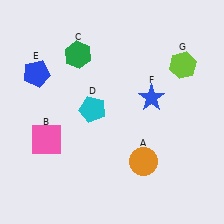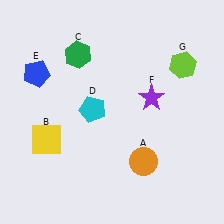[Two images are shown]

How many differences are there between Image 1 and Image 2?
There are 2 differences between the two images.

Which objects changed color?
B changed from pink to yellow. F changed from blue to purple.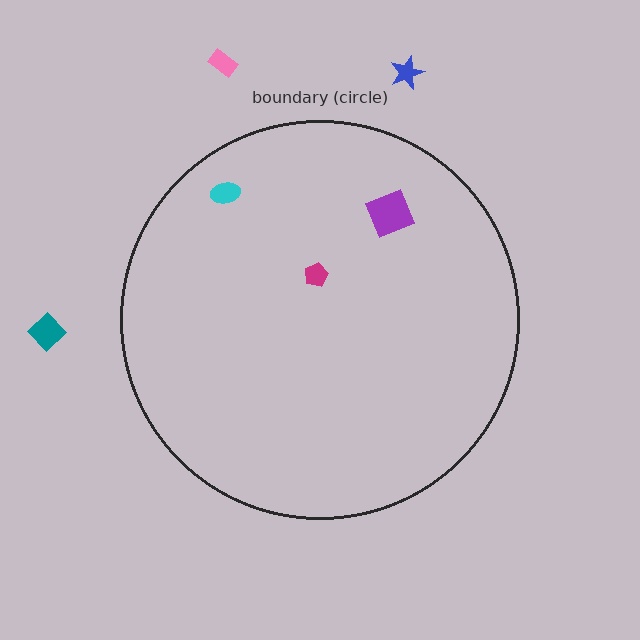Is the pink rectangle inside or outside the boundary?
Outside.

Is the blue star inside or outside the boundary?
Outside.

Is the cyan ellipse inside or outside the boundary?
Inside.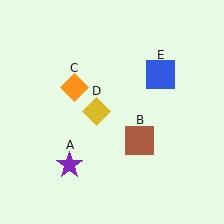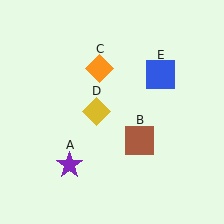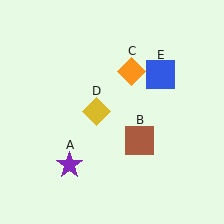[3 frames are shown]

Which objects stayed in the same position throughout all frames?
Purple star (object A) and brown square (object B) and yellow diamond (object D) and blue square (object E) remained stationary.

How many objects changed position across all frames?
1 object changed position: orange diamond (object C).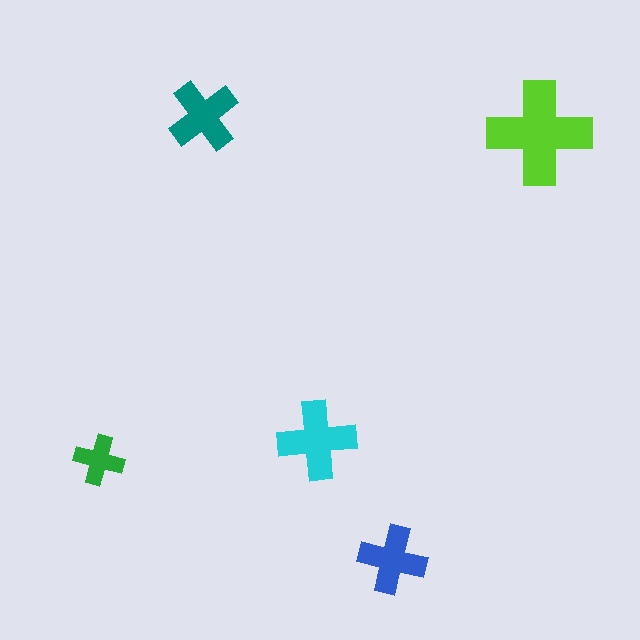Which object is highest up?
The teal cross is topmost.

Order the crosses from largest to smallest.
the lime one, the cyan one, the teal one, the blue one, the green one.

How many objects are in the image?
There are 5 objects in the image.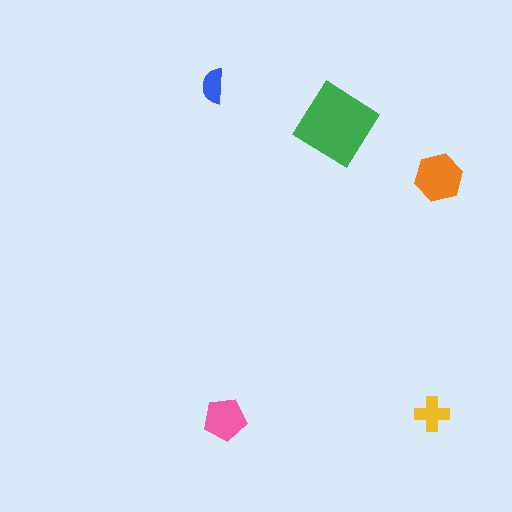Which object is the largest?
The green diamond.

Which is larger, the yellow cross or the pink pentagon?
The pink pentagon.